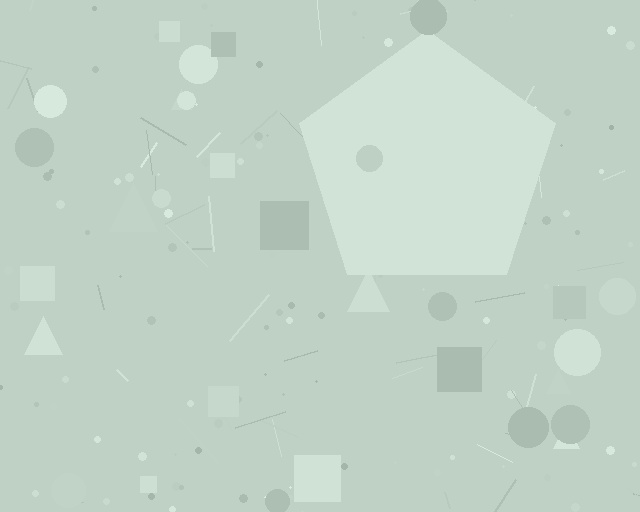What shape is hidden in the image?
A pentagon is hidden in the image.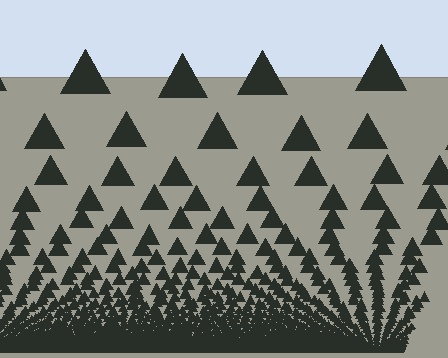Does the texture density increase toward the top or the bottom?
Density increases toward the bottom.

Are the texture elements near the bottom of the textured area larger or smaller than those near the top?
Smaller. The gradient is inverted — elements near the bottom are smaller and denser.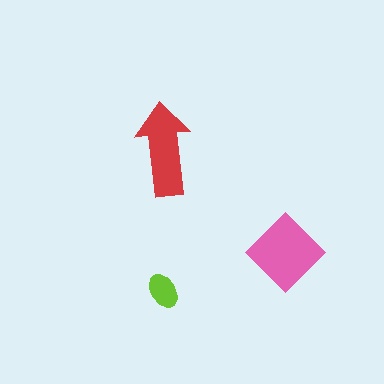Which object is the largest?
The pink diamond.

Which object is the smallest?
The lime ellipse.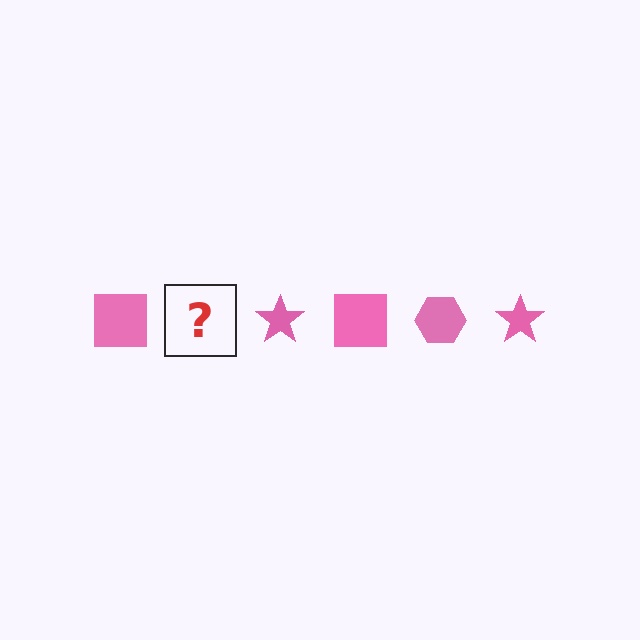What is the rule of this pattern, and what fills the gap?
The rule is that the pattern cycles through square, hexagon, star shapes in pink. The gap should be filled with a pink hexagon.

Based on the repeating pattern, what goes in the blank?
The blank should be a pink hexagon.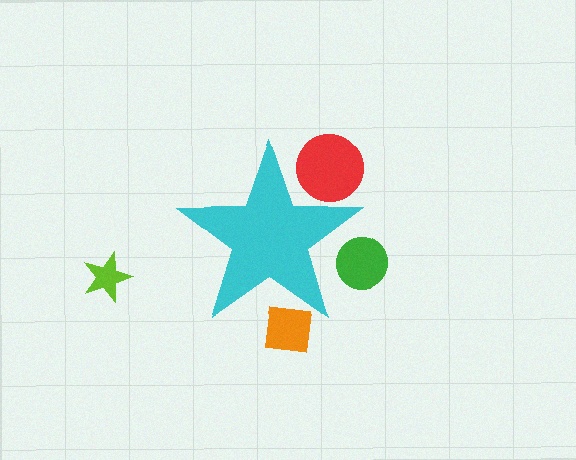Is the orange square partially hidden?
Yes, the orange square is partially hidden behind the cyan star.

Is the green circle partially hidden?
Yes, the green circle is partially hidden behind the cyan star.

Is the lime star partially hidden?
No, the lime star is fully visible.